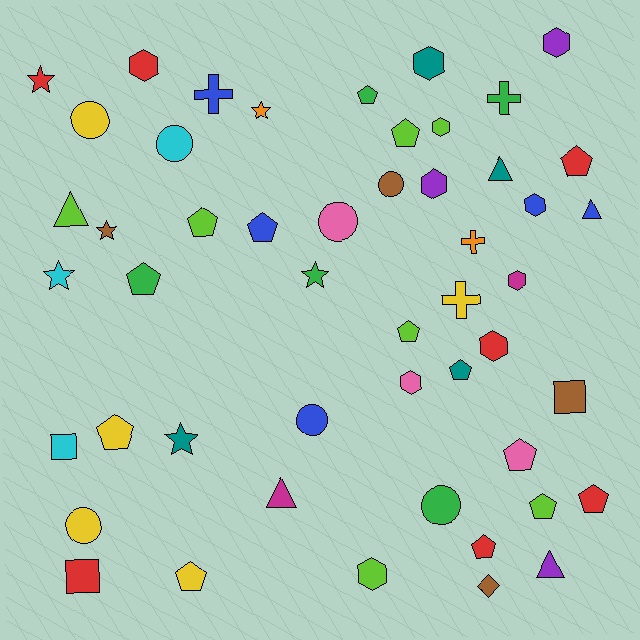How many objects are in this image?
There are 50 objects.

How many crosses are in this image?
There are 4 crosses.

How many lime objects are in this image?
There are 7 lime objects.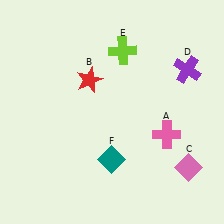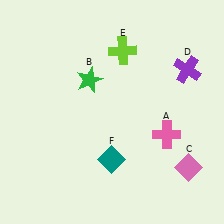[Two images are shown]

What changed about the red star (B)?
In Image 1, B is red. In Image 2, it changed to green.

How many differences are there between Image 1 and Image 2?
There is 1 difference between the two images.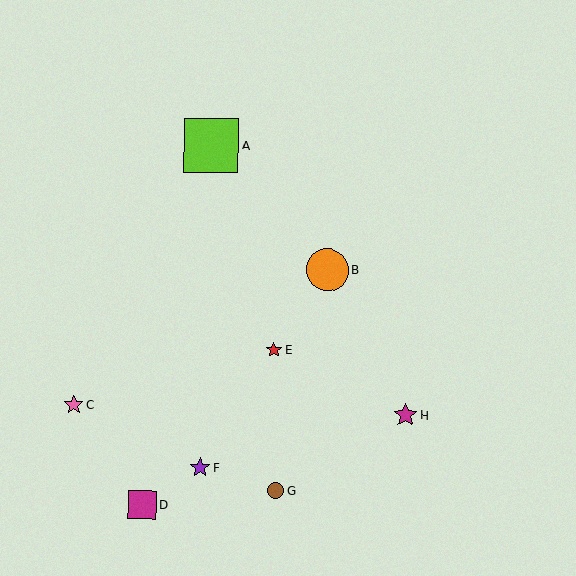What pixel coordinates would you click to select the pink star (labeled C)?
Click at (73, 404) to select the pink star C.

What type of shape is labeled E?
Shape E is a red star.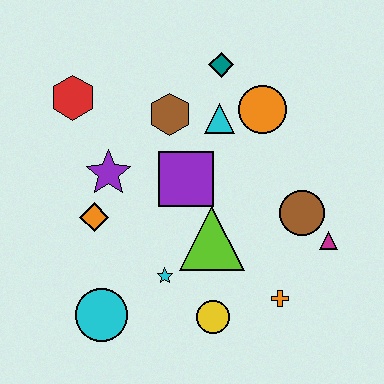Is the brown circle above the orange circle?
No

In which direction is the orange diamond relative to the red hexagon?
The orange diamond is below the red hexagon.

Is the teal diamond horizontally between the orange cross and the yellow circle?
Yes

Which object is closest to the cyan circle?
The cyan star is closest to the cyan circle.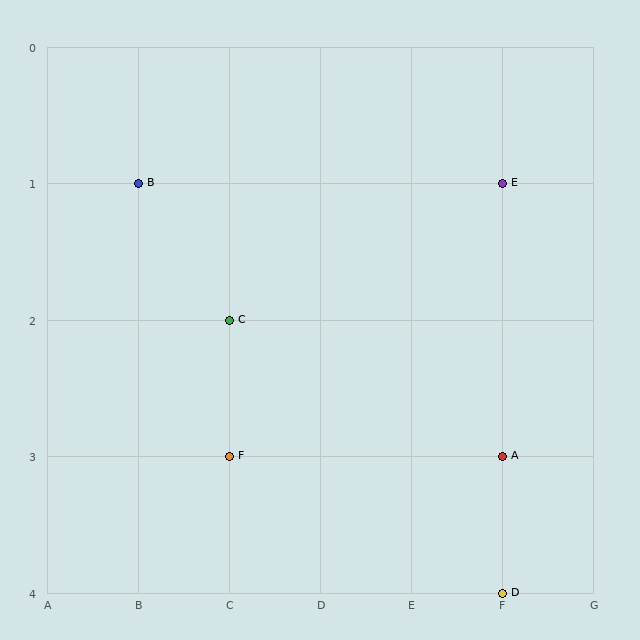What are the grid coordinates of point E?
Point E is at grid coordinates (F, 1).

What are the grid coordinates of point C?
Point C is at grid coordinates (C, 2).